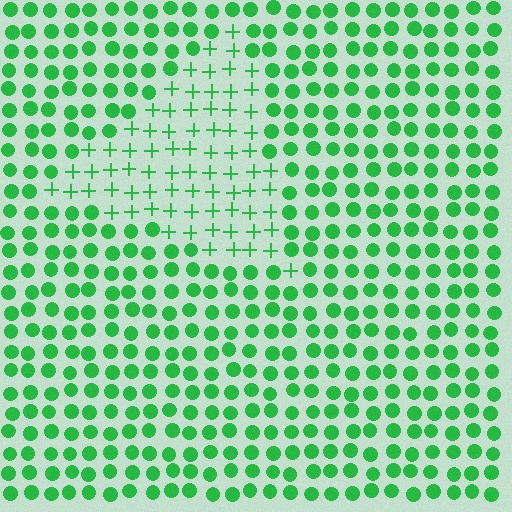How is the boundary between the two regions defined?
The boundary is defined by a change in element shape: plus signs inside vs. circles outside. All elements share the same color and spacing.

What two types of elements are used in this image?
The image uses plus signs inside the triangle region and circles outside it.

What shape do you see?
I see a triangle.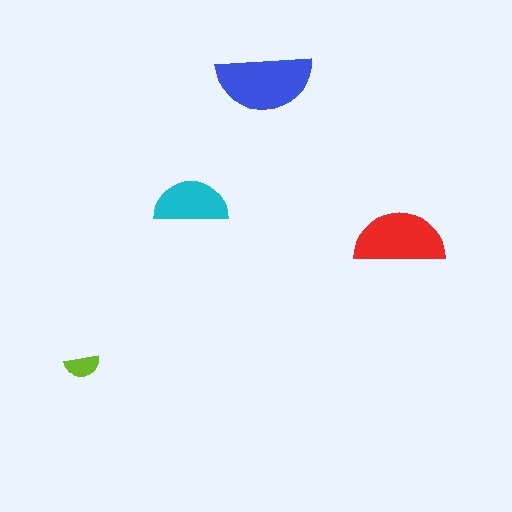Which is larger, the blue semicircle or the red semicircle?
The blue one.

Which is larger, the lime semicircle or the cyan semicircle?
The cyan one.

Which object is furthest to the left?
The lime semicircle is leftmost.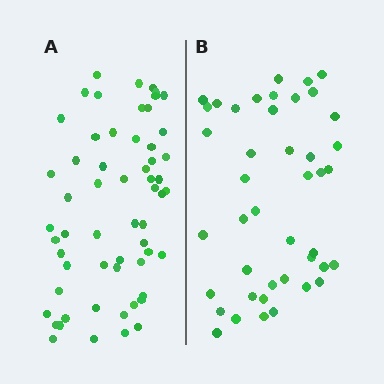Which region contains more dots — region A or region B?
Region A (the left region) has more dots.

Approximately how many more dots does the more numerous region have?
Region A has approximately 15 more dots than region B.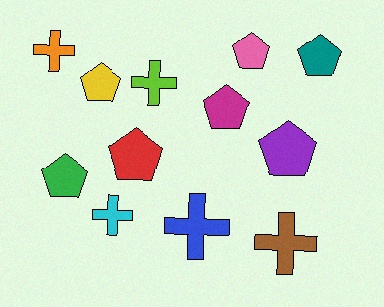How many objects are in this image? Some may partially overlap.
There are 12 objects.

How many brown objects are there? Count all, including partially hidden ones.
There is 1 brown object.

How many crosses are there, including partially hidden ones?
There are 5 crosses.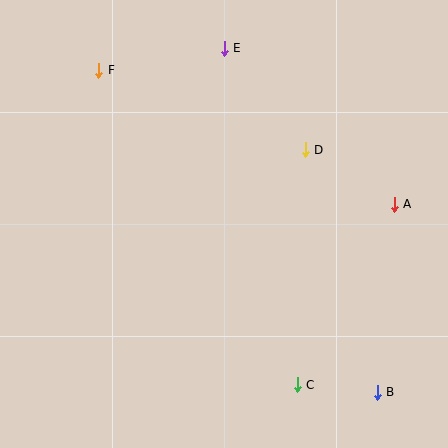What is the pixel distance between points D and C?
The distance between D and C is 235 pixels.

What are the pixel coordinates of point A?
Point A is at (394, 204).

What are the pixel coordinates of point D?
Point D is at (305, 150).